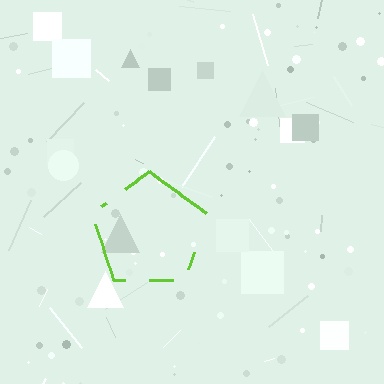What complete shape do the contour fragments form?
The contour fragments form a pentagon.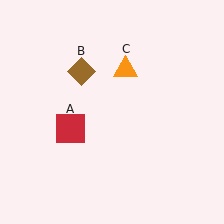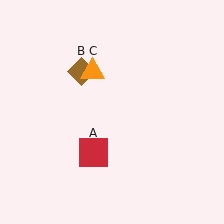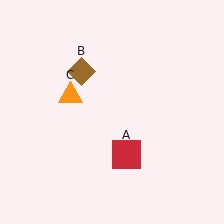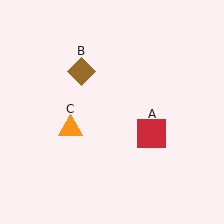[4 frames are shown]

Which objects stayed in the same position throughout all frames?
Brown diamond (object B) remained stationary.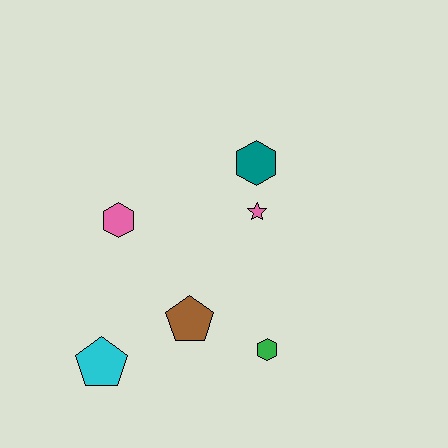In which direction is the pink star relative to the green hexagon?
The pink star is above the green hexagon.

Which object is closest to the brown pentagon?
The green hexagon is closest to the brown pentagon.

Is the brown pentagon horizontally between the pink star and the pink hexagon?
Yes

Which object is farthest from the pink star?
The cyan pentagon is farthest from the pink star.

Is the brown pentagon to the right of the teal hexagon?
No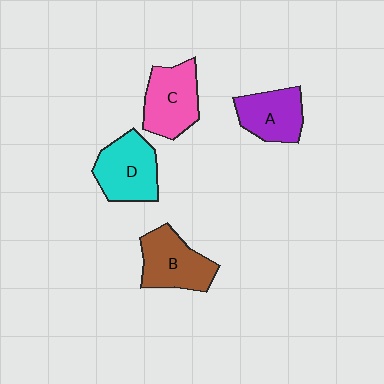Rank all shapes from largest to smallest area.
From largest to smallest: D (cyan), C (pink), B (brown), A (purple).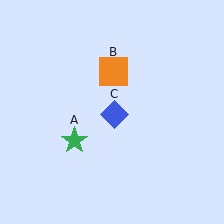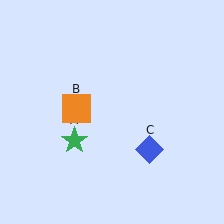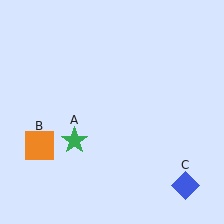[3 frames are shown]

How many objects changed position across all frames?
2 objects changed position: orange square (object B), blue diamond (object C).